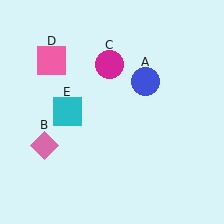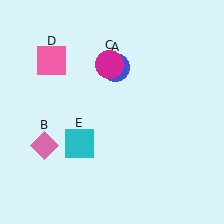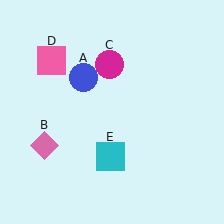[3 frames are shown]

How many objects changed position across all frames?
2 objects changed position: blue circle (object A), cyan square (object E).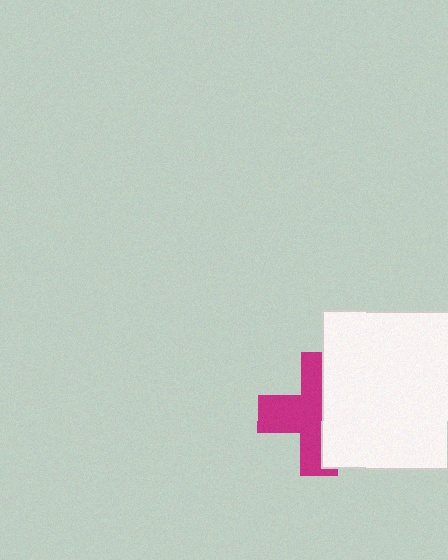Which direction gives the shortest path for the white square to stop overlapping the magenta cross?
Moving right gives the shortest separation.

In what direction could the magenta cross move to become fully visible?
The magenta cross could move left. That would shift it out from behind the white square entirely.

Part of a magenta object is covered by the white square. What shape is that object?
It is a cross.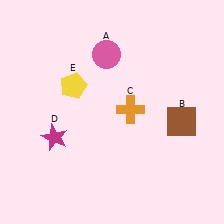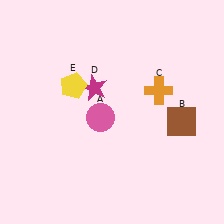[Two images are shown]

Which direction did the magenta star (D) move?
The magenta star (D) moved up.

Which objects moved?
The objects that moved are: the pink circle (A), the orange cross (C), the magenta star (D).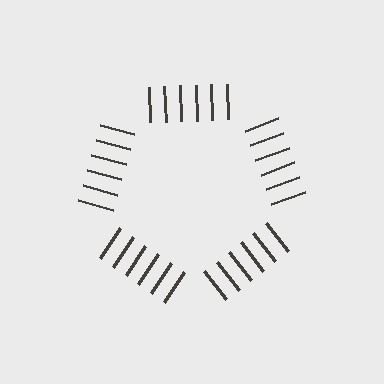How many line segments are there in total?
30 — 6 along each of the 5 edges.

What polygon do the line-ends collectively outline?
An illusory pentagon — the line segments terminate on its edges but no continuous stroke is drawn.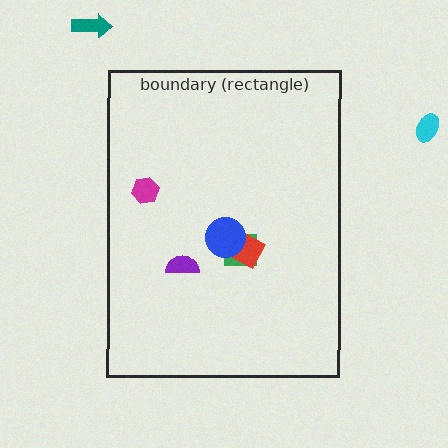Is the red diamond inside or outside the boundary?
Inside.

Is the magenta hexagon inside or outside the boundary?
Inside.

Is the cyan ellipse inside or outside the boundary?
Outside.